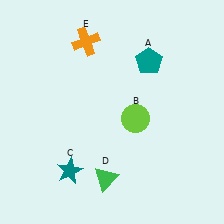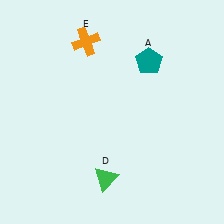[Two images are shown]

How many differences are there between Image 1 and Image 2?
There are 2 differences between the two images.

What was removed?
The lime circle (B), the teal star (C) were removed in Image 2.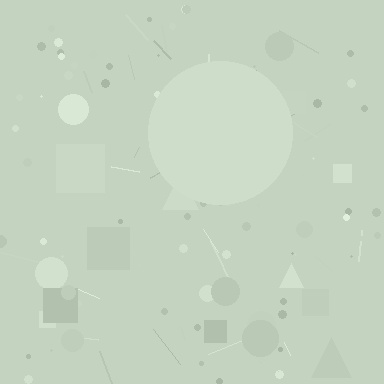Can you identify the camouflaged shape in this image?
The camouflaged shape is a circle.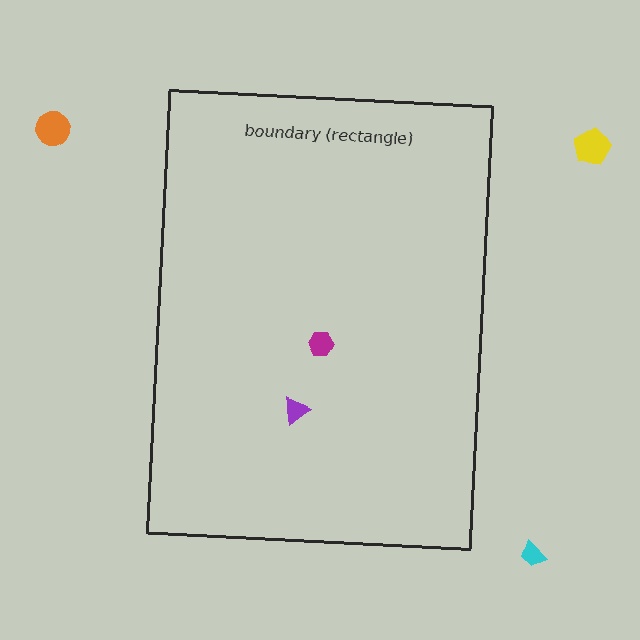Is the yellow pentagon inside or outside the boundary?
Outside.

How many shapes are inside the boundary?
2 inside, 3 outside.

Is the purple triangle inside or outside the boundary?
Inside.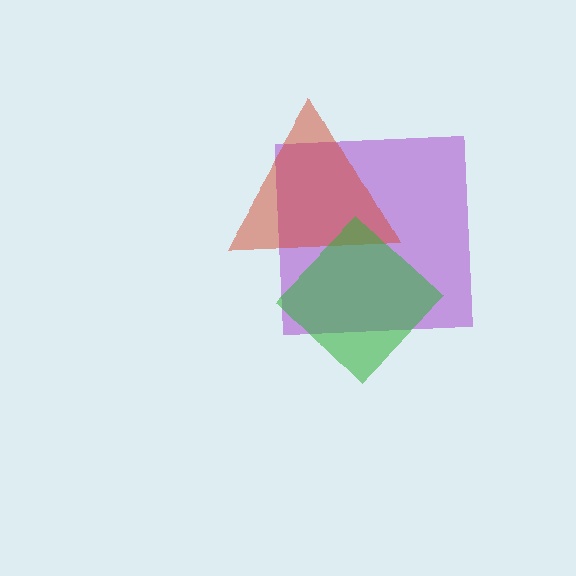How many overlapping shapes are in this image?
There are 3 overlapping shapes in the image.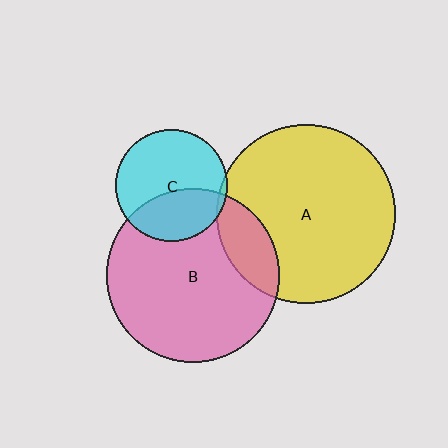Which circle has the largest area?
Circle A (yellow).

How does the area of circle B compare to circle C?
Approximately 2.4 times.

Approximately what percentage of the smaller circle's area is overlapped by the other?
Approximately 5%.